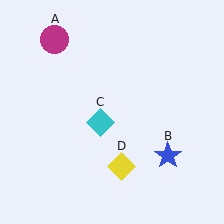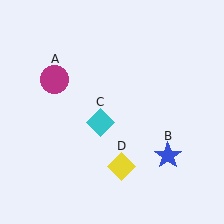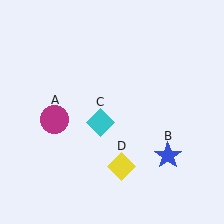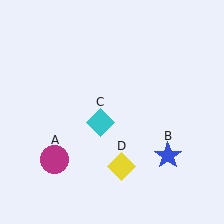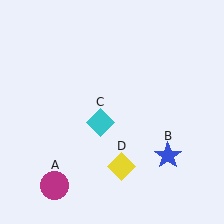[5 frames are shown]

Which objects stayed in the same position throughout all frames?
Blue star (object B) and cyan diamond (object C) and yellow diamond (object D) remained stationary.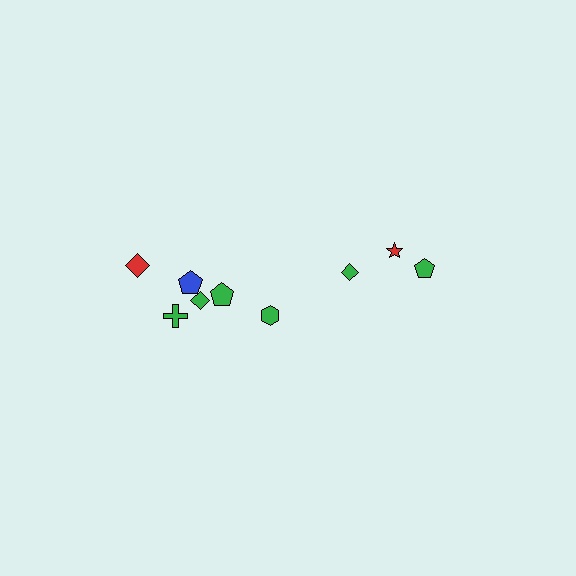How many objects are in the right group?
There are 3 objects.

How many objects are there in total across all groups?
There are 9 objects.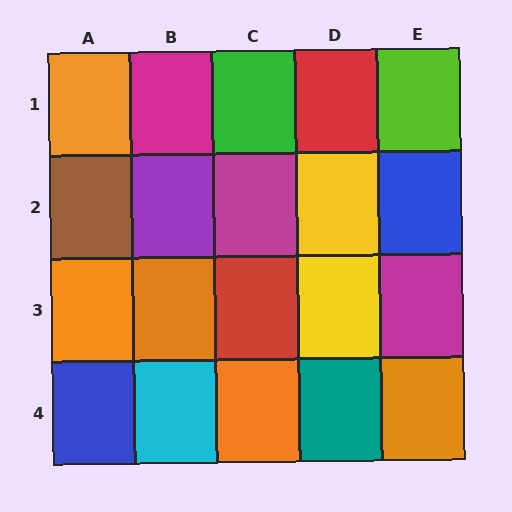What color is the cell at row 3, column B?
Orange.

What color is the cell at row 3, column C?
Red.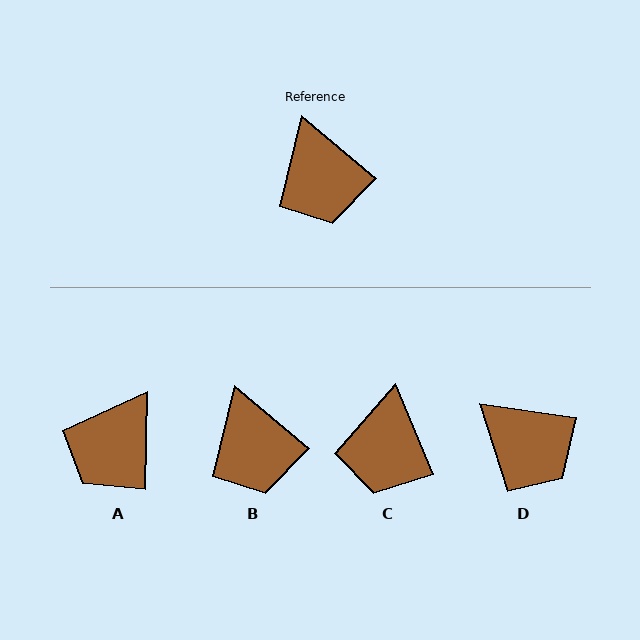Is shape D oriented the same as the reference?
No, it is off by about 32 degrees.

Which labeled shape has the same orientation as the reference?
B.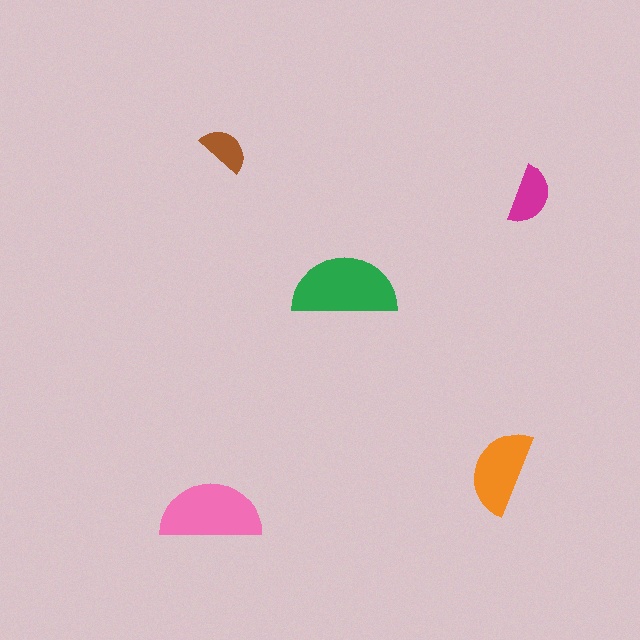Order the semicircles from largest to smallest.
the green one, the pink one, the orange one, the magenta one, the brown one.